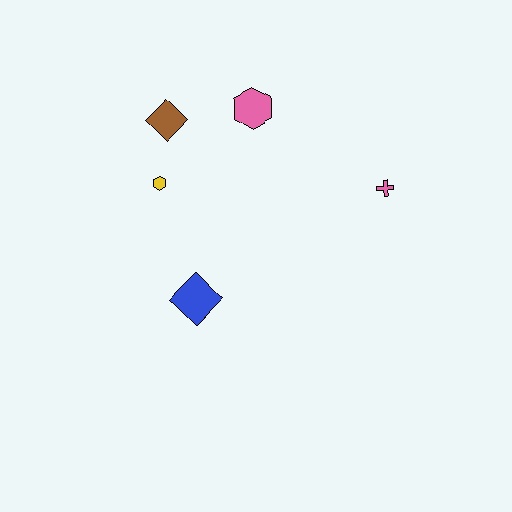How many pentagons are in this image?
There are no pentagons.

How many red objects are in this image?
There are no red objects.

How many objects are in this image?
There are 5 objects.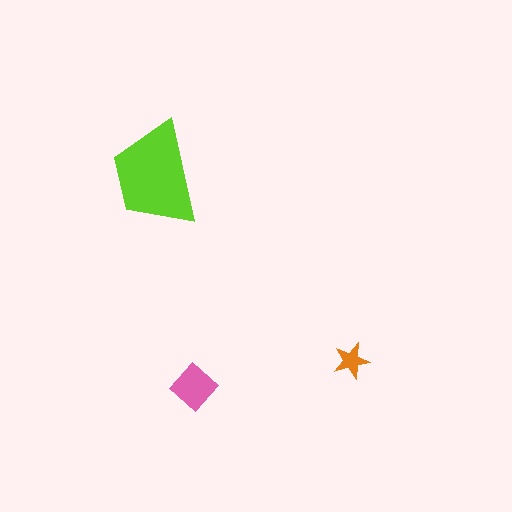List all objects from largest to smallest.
The lime trapezoid, the pink diamond, the orange star.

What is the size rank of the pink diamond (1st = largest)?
2nd.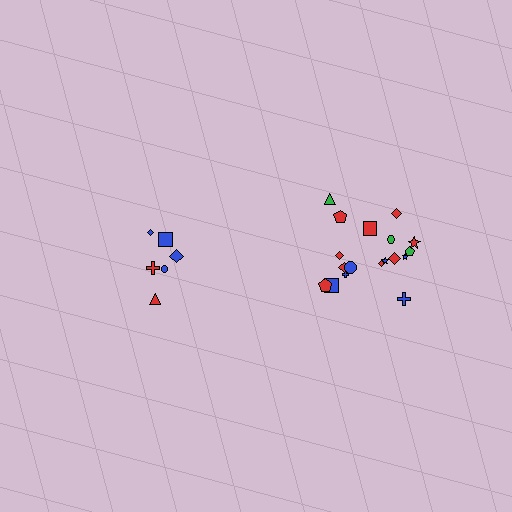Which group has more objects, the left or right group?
The right group.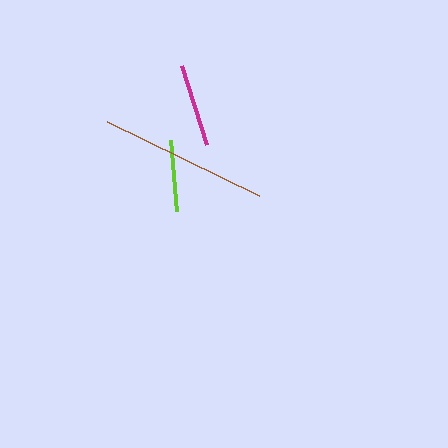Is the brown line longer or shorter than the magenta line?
The brown line is longer than the magenta line.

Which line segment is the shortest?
The lime line is the shortest at approximately 71 pixels.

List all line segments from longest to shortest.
From longest to shortest: brown, magenta, lime.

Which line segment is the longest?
The brown line is the longest at approximately 169 pixels.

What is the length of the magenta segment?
The magenta segment is approximately 82 pixels long.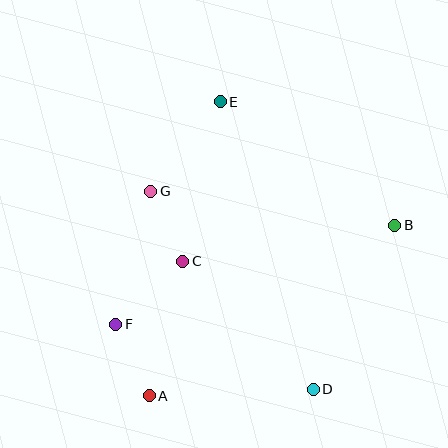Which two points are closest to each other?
Points C and G are closest to each other.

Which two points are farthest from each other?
Points A and E are farthest from each other.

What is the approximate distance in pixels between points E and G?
The distance between E and G is approximately 113 pixels.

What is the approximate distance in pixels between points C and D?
The distance between C and D is approximately 183 pixels.